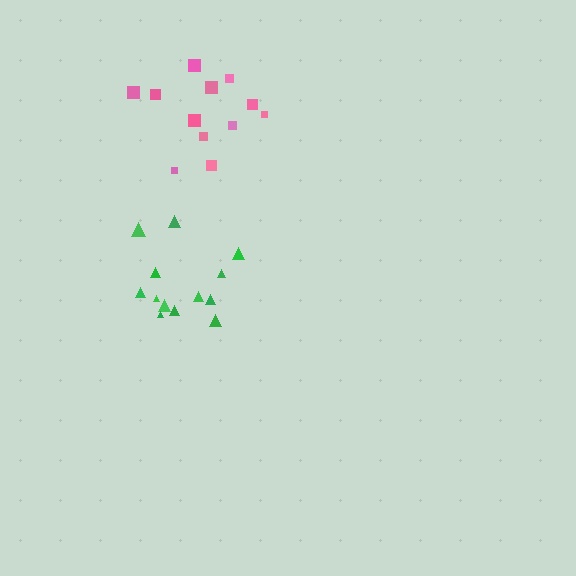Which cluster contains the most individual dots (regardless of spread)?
Green (13).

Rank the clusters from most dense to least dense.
green, pink.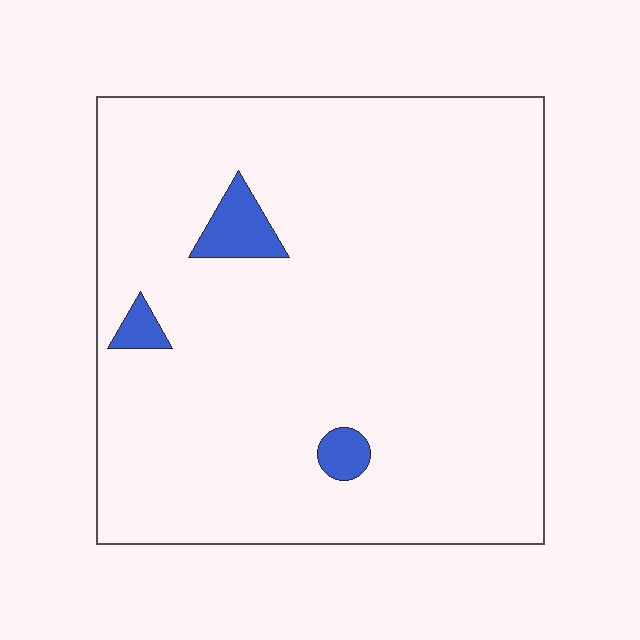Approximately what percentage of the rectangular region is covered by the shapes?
Approximately 5%.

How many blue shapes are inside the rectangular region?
3.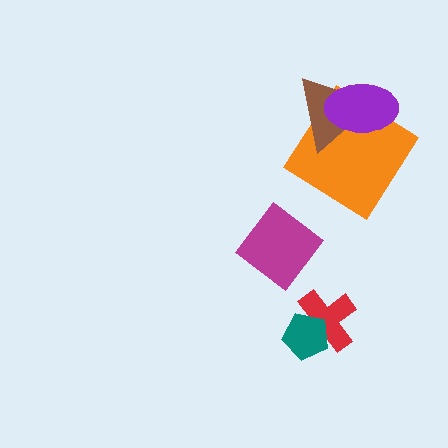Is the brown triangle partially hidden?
Yes, it is partially covered by another shape.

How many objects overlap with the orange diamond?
2 objects overlap with the orange diamond.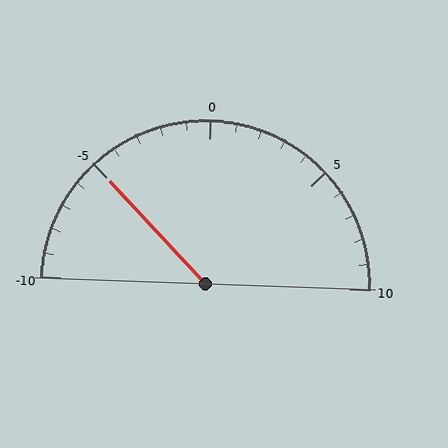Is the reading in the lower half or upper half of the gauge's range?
The reading is in the lower half of the range (-10 to 10).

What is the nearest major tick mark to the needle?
The nearest major tick mark is -5.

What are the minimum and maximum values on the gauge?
The gauge ranges from -10 to 10.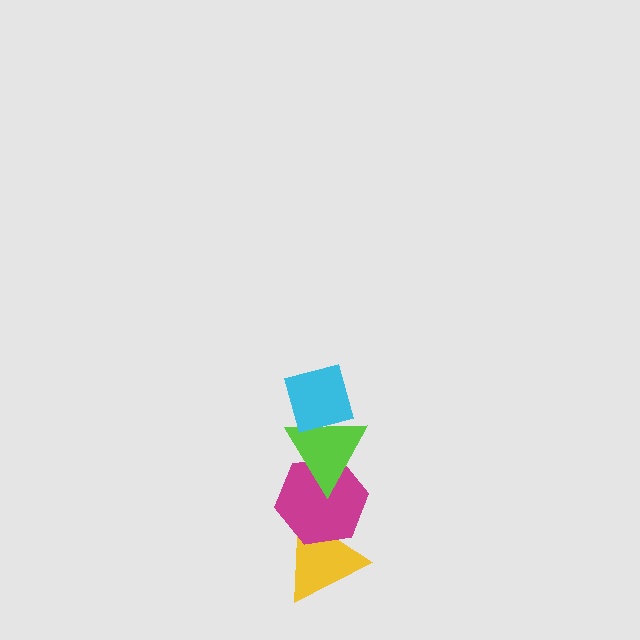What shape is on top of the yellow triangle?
The magenta hexagon is on top of the yellow triangle.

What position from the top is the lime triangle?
The lime triangle is 2nd from the top.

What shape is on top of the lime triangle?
The cyan square is on top of the lime triangle.